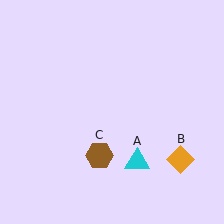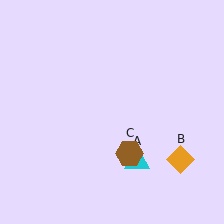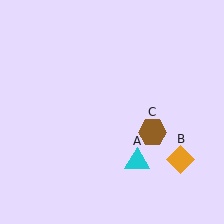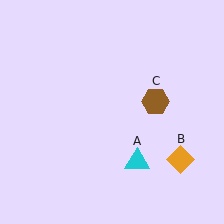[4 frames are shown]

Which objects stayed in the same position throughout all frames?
Cyan triangle (object A) and orange diamond (object B) remained stationary.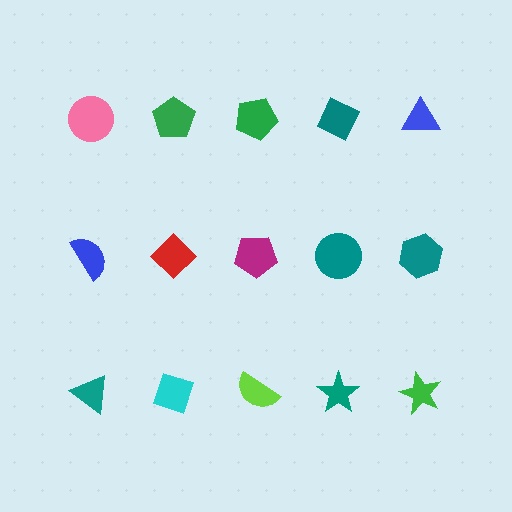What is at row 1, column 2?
A green pentagon.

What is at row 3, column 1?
A teal triangle.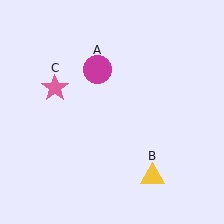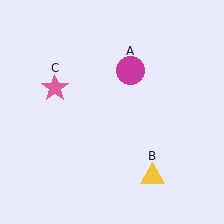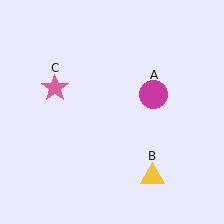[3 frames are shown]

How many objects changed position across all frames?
1 object changed position: magenta circle (object A).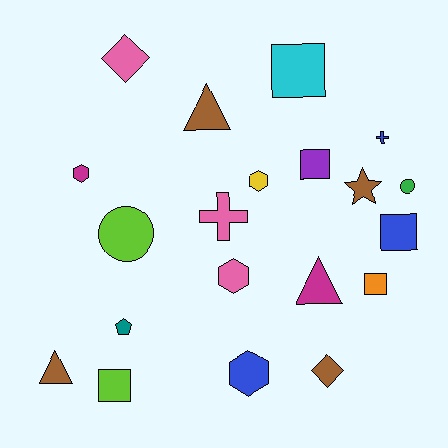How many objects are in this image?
There are 20 objects.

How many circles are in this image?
There are 2 circles.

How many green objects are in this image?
There is 1 green object.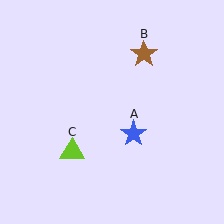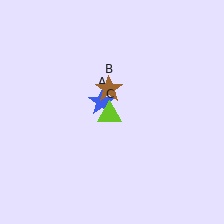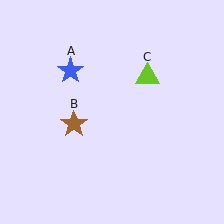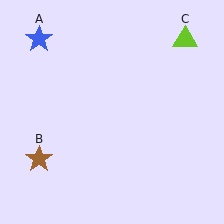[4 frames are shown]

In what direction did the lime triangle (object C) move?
The lime triangle (object C) moved up and to the right.